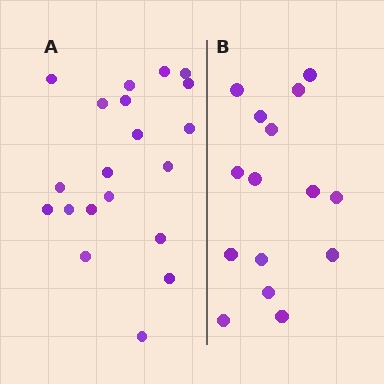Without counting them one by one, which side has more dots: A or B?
Region A (the left region) has more dots.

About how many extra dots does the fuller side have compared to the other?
Region A has about 5 more dots than region B.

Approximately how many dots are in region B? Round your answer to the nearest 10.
About 20 dots. (The exact count is 15, which rounds to 20.)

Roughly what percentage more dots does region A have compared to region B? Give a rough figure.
About 35% more.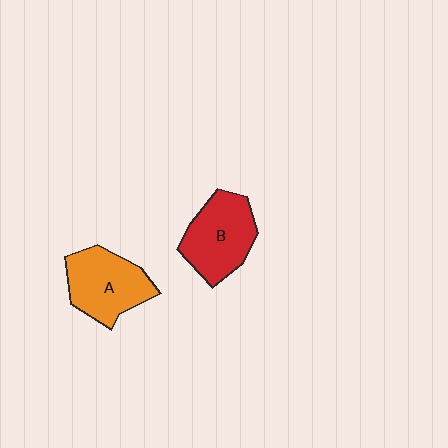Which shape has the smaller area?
Shape A (orange).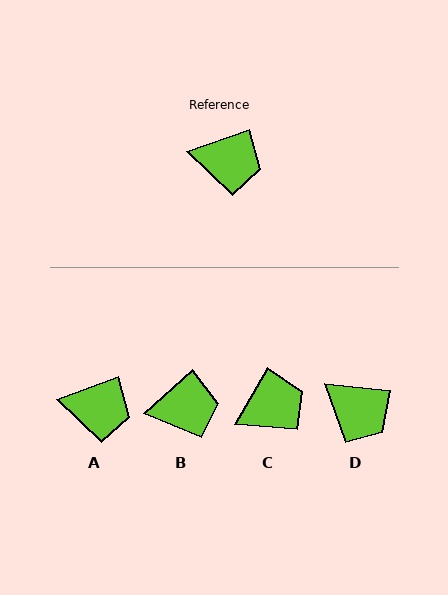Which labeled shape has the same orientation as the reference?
A.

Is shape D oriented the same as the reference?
No, it is off by about 26 degrees.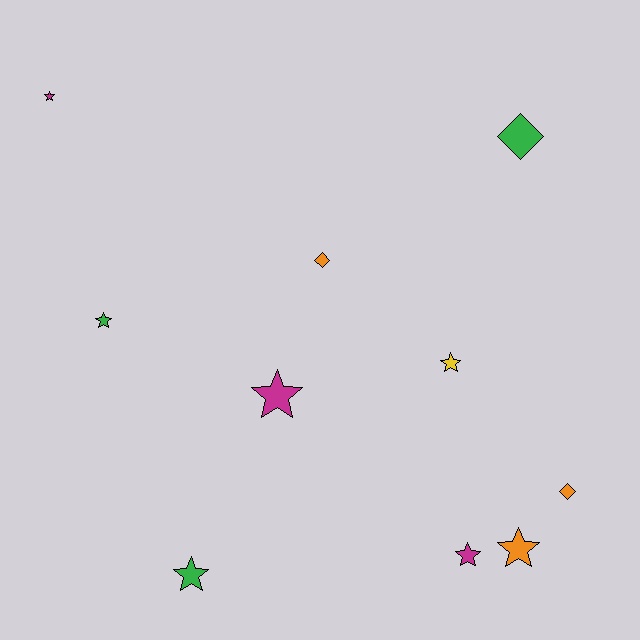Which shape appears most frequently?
Star, with 7 objects.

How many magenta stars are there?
There are 3 magenta stars.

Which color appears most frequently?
Orange, with 3 objects.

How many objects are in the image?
There are 10 objects.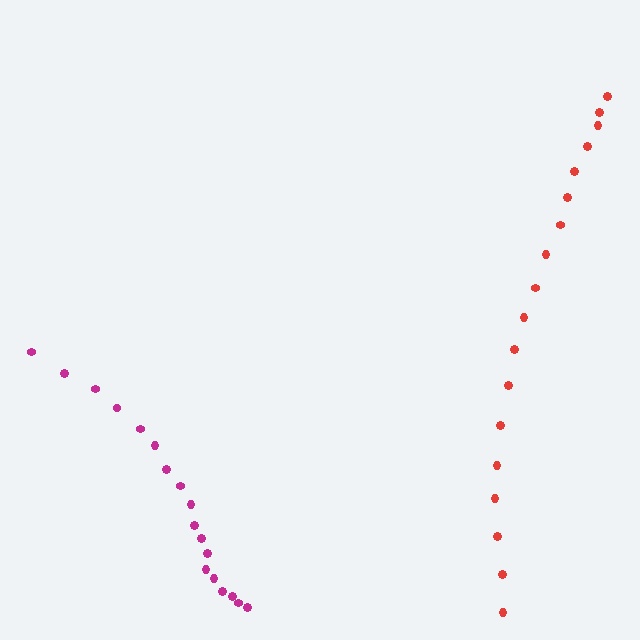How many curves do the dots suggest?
There are 2 distinct paths.